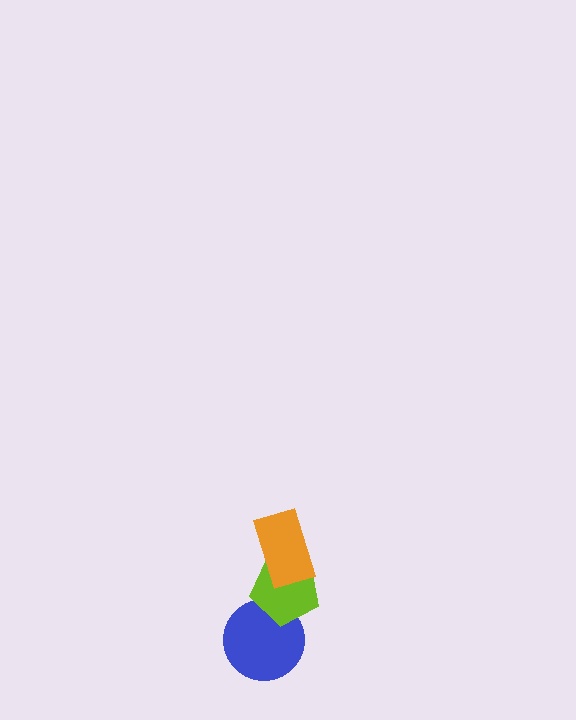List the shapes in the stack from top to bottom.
From top to bottom: the orange rectangle, the lime pentagon, the blue circle.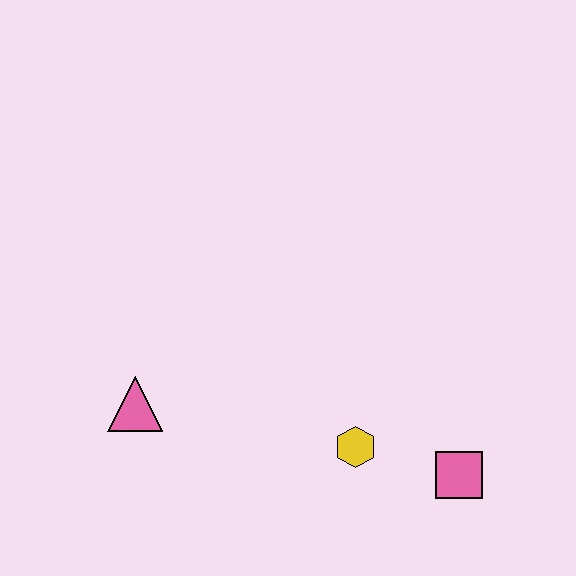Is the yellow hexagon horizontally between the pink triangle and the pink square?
Yes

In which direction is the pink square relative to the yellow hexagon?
The pink square is to the right of the yellow hexagon.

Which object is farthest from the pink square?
The pink triangle is farthest from the pink square.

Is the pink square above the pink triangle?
No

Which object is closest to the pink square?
The yellow hexagon is closest to the pink square.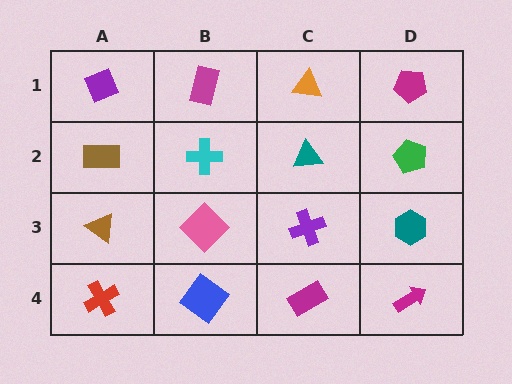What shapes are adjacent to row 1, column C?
A teal triangle (row 2, column C), a magenta rectangle (row 1, column B), a magenta pentagon (row 1, column D).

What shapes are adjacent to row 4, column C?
A purple cross (row 3, column C), a blue diamond (row 4, column B), a magenta arrow (row 4, column D).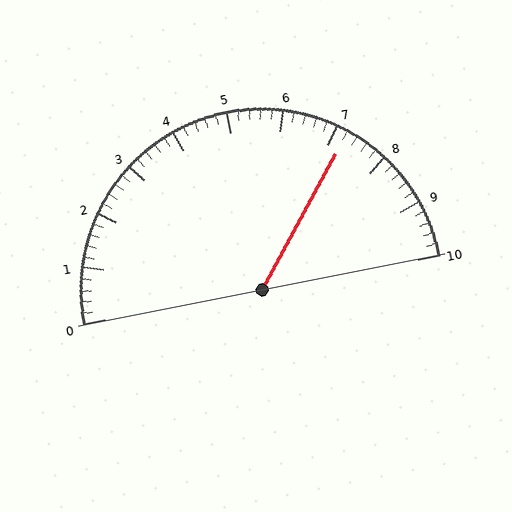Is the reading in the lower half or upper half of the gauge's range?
The reading is in the upper half of the range (0 to 10).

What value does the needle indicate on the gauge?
The needle indicates approximately 7.2.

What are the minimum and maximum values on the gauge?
The gauge ranges from 0 to 10.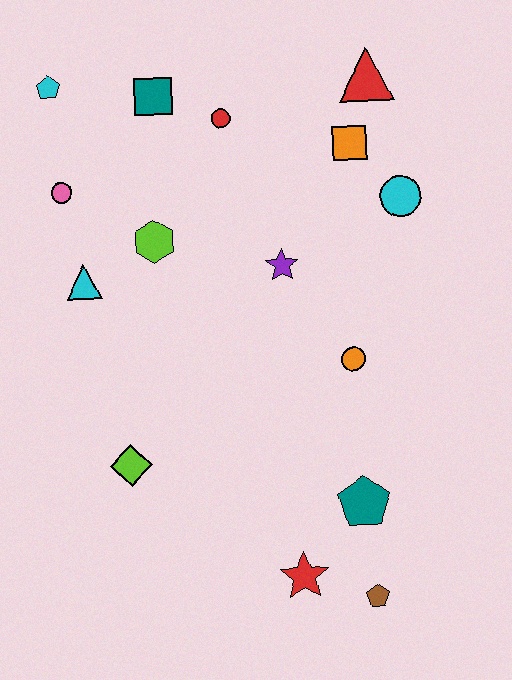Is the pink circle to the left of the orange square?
Yes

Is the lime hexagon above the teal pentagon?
Yes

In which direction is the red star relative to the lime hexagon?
The red star is below the lime hexagon.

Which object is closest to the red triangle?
The orange square is closest to the red triangle.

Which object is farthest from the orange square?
The brown pentagon is farthest from the orange square.